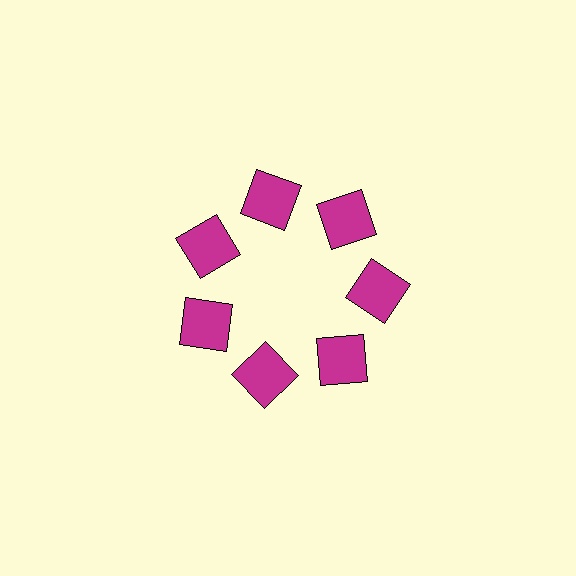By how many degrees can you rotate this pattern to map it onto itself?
The pattern maps onto itself every 51 degrees of rotation.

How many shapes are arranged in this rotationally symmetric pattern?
There are 7 shapes, arranged in 7 groups of 1.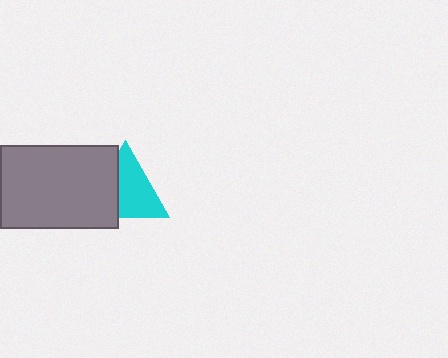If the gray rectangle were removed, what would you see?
You would see the complete cyan triangle.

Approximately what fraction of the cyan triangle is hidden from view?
Roughly 38% of the cyan triangle is hidden behind the gray rectangle.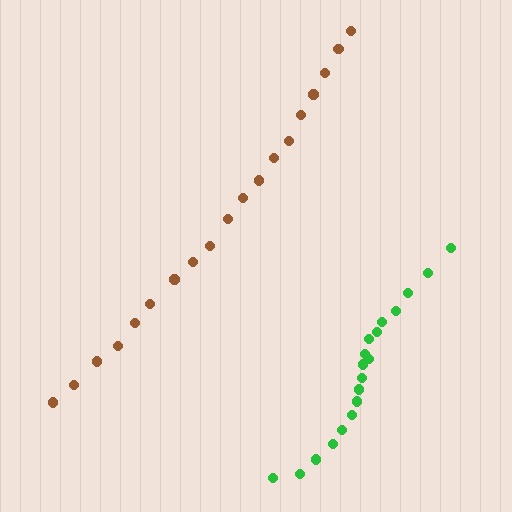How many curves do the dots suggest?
There are 2 distinct paths.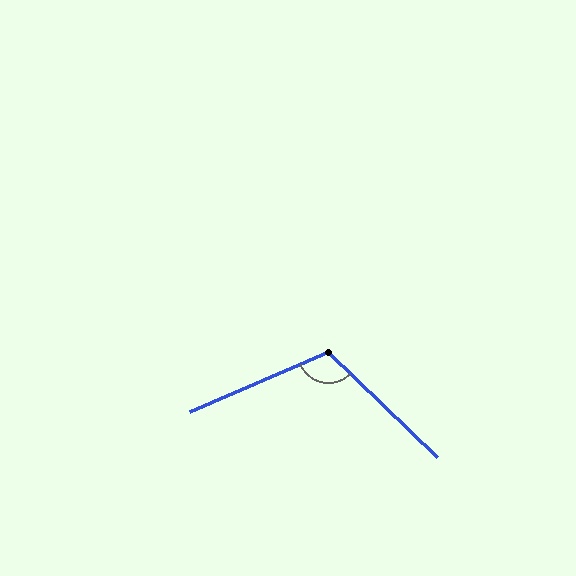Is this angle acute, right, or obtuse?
It is obtuse.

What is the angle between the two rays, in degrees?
Approximately 113 degrees.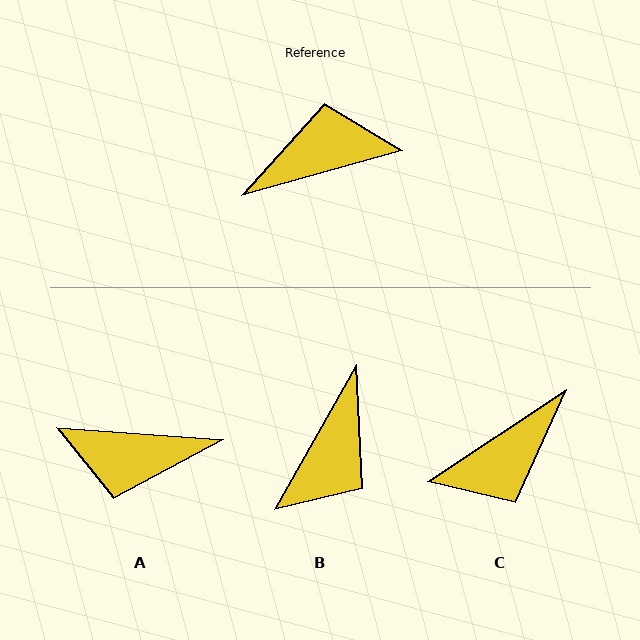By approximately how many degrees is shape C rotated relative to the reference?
Approximately 162 degrees clockwise.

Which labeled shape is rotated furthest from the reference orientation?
C, about 162 degrees away.